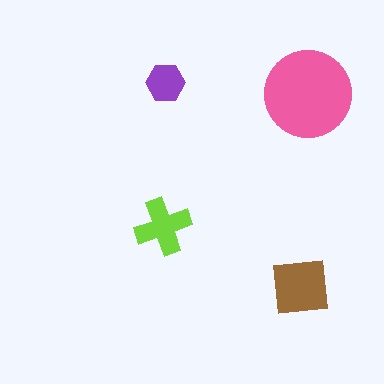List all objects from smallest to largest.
The purple hexagon, the lime cross, the brown square, the pink circle.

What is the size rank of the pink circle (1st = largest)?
1st.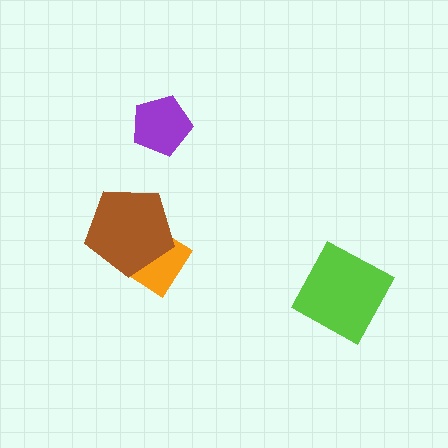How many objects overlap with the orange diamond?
1 object overlaps with the orange diamond.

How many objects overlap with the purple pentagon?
0 objects overlap with the purple pentagon.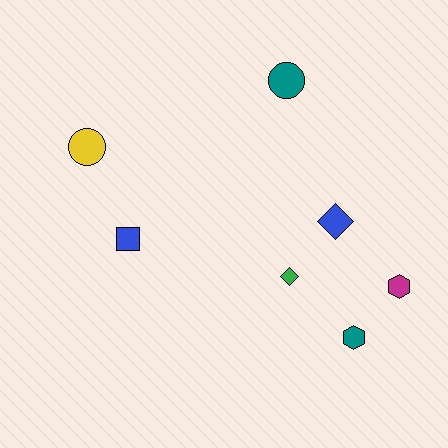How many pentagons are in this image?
There are no pentagons.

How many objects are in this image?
There are 7 objects.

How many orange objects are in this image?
There are no orange objects.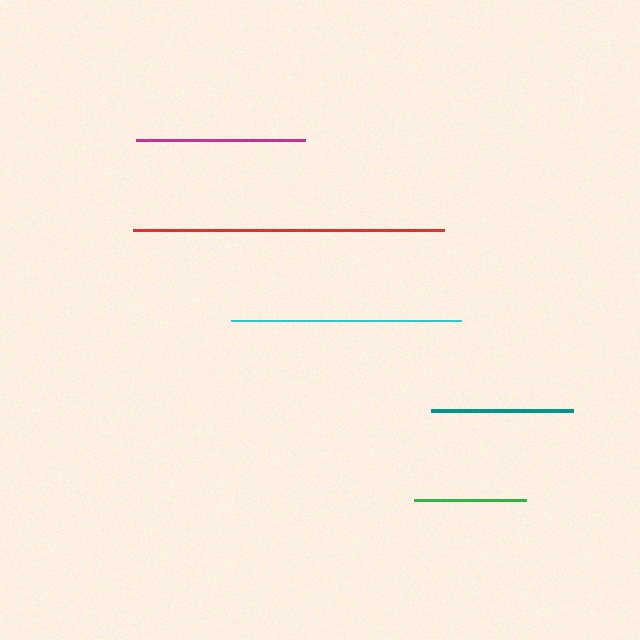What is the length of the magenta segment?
The magenta segment is approximately 169 pixels long.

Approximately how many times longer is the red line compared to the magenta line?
The red line is approximately 1.8 times the length of the magenta line.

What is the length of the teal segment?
The teal segment is approximately 142 pixels long.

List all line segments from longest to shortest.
From longest to shortest: red, cyan, magenta, teal, green.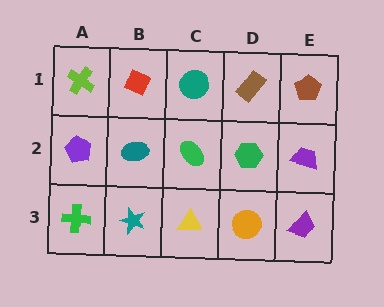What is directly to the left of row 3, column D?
A yellow triangle.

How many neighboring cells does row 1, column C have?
3.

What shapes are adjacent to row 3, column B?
A teal ellipse (row 2, column B), a green cross (row 3, column A), a yellow triangle (row 3, column C).